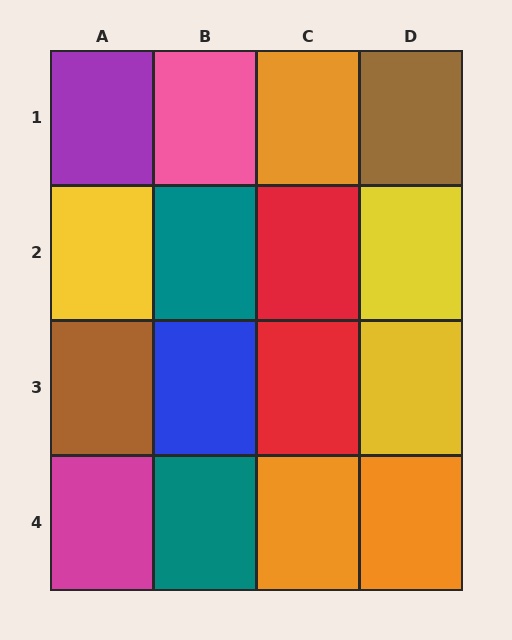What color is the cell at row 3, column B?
Blue.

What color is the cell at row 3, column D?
Yellow.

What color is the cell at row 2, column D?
Yellow.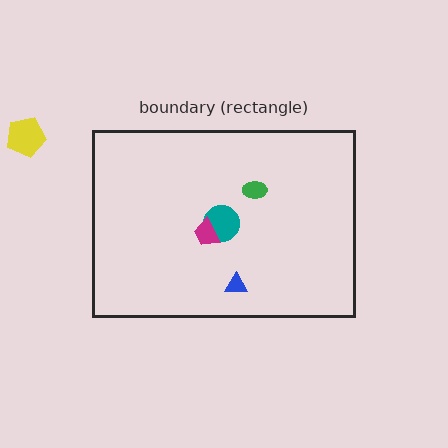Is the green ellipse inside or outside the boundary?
Inside.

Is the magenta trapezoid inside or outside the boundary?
Inside.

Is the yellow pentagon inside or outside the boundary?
Outside.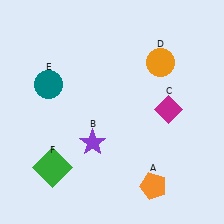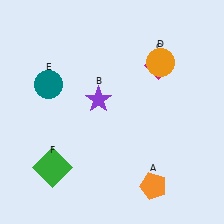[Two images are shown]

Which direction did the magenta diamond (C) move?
The magenta diamond (C) moved up.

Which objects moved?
The objects that moved are: the purple star (B), the magenta diamond (C).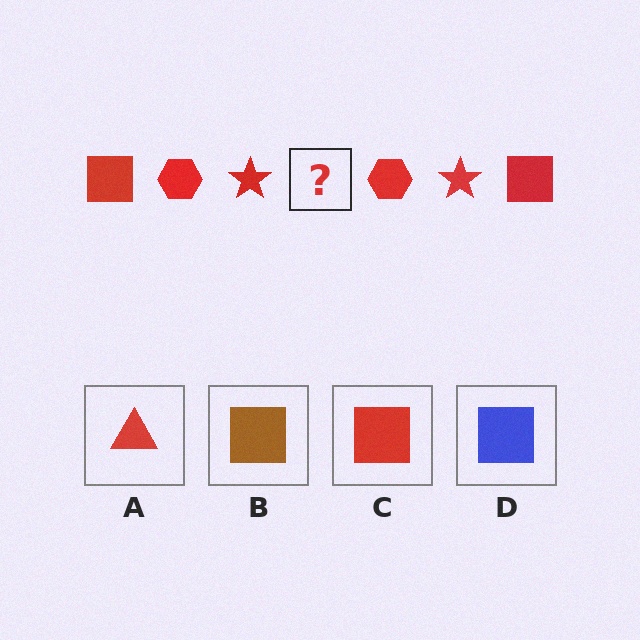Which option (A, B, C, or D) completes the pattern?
C.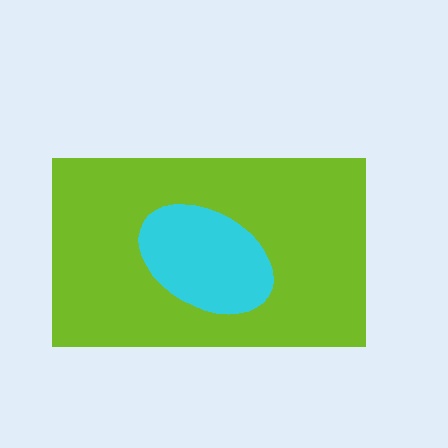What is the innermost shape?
The cyan ellipse.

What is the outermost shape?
The lime rectangle.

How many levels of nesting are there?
2.